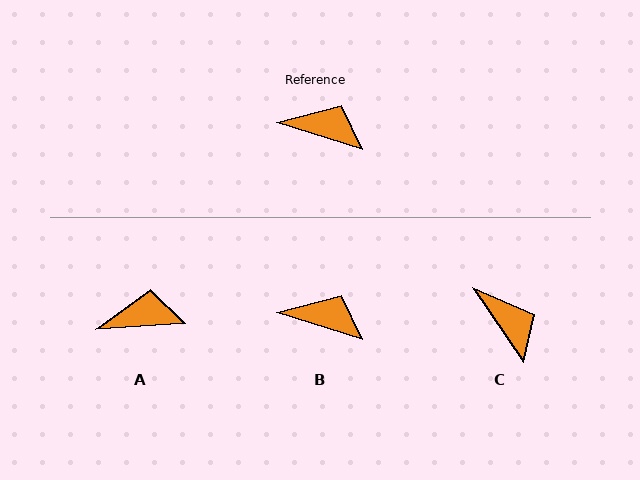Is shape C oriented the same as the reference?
No, it is off by about 38 degrees.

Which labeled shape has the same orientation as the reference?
B.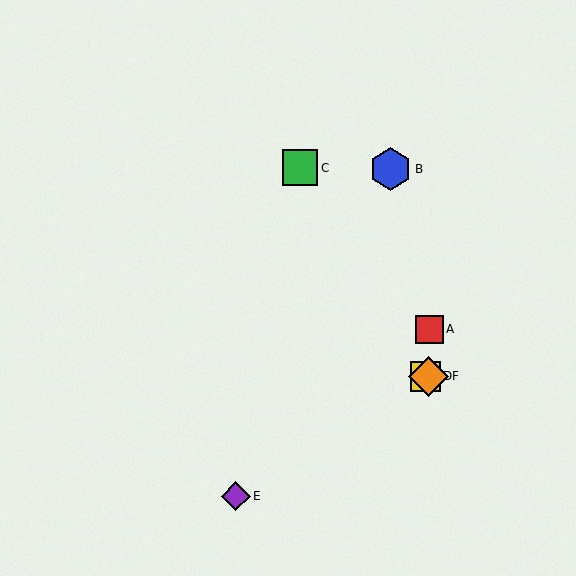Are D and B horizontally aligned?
No, D is at y≈376 and B is at y≈169.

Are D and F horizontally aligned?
Yes, both are at y≈376.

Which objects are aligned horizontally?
Objects D, F are aligned horizontally.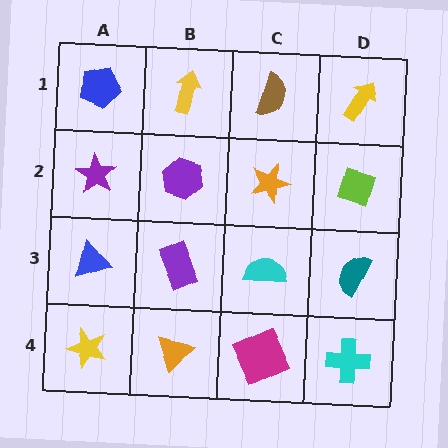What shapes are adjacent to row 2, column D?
A yellow arrow (row 1, column D), a teal semicircle (row 3, column D), an orange star (row 2, column C).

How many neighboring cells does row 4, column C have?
3.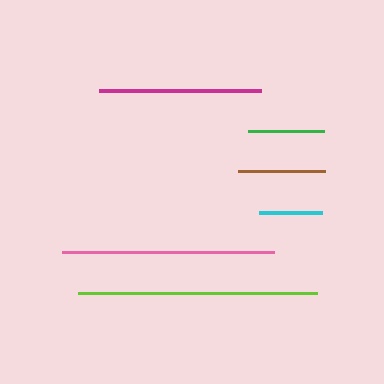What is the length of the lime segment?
The lime segment is approximately 239 pixels long.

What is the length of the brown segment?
The brown segment is approximately 87 pixels long.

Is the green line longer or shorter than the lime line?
The lime line is longer than the green line.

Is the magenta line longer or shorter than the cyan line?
The magenta line is longer than the cyan line.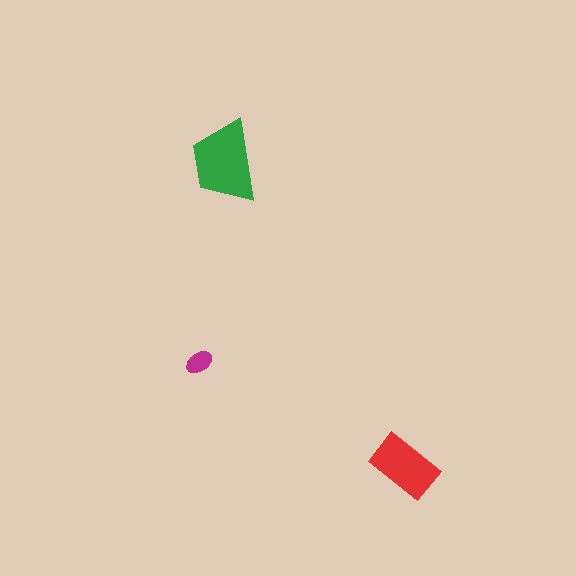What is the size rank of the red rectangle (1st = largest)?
2nd.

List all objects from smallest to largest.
The magenta ellipse, the red rectangle, the green trapezoid.